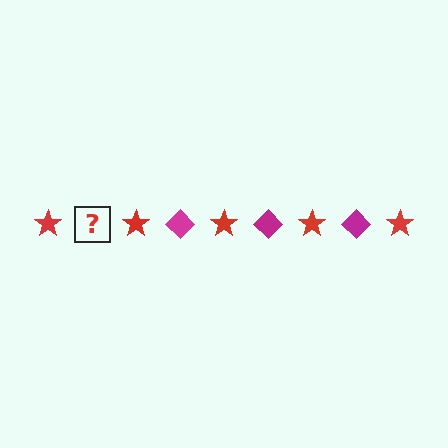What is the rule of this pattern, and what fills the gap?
The rule is that the pattern alternates between red star and magenta diamond. The gap should be filled with a magenta diamond.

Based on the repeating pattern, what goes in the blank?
The blank should be a magenta diamond.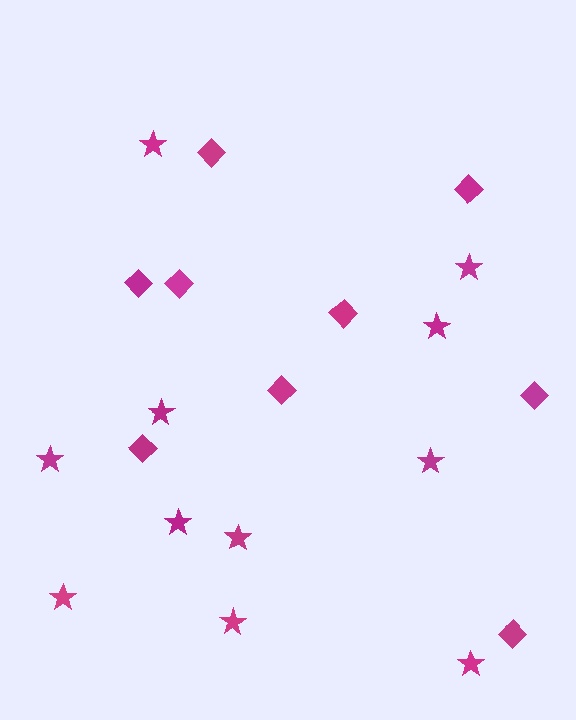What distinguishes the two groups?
There are 2 groups: one group of diamonds (9) and one group of stars (11).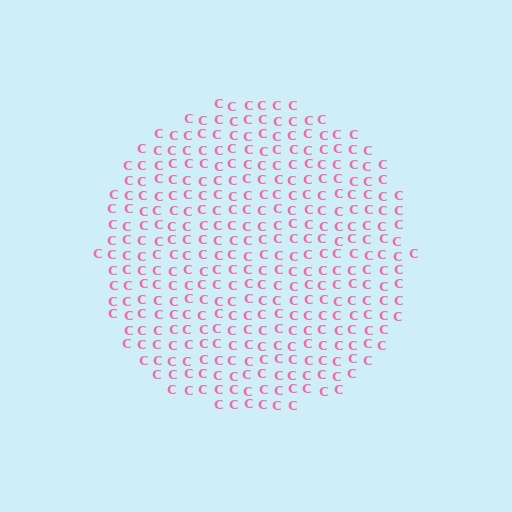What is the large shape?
The large shape is a circle.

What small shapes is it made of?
It is made of small letter C's.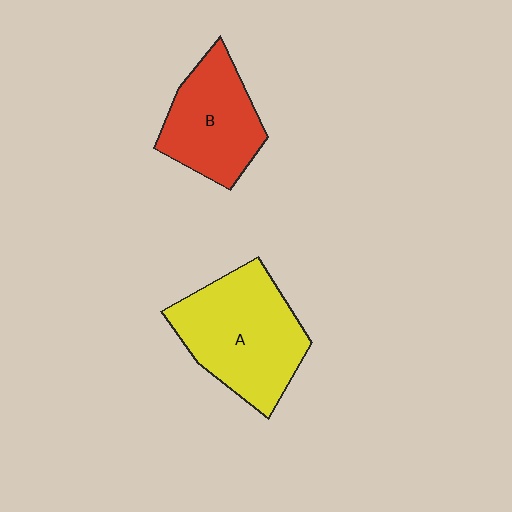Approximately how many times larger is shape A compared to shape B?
Approximately 1.4 times.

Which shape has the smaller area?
Shape B (red).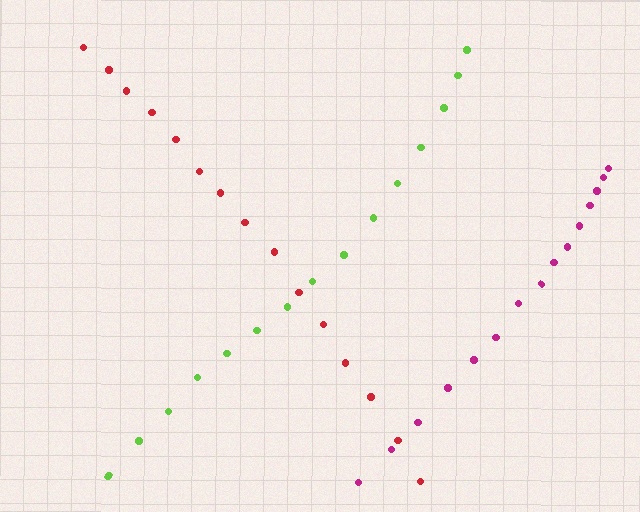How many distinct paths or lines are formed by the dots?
There are 3 distinct paths.